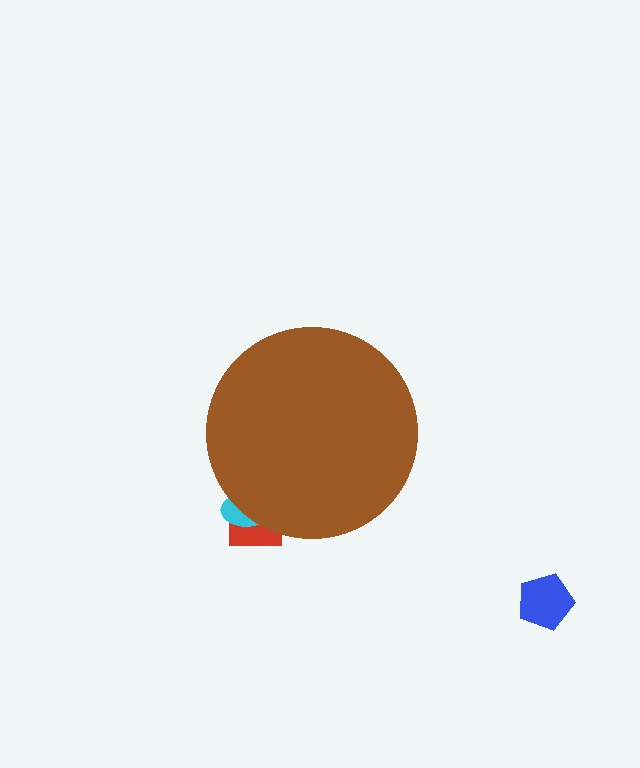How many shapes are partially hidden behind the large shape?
2 shapes are partially hidden.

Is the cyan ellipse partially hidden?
Yes, the cyan ellipse is partially hidden behind the brown circle.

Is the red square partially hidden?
Yes, the red square is partially hidden behind the brown circle.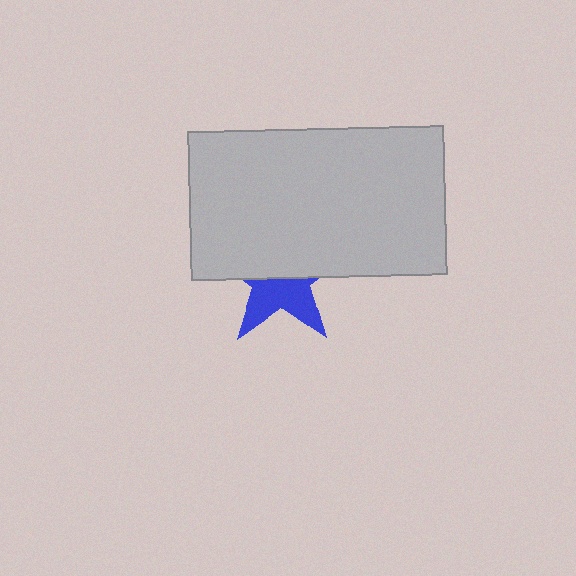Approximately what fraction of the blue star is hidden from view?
Roughly 56% of the blue star is hidden behind the light gray rectangle.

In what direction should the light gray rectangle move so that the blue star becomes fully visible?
The light gray rectangle should move up. That is the shortest direction to clear the overlap and leave the blue star fully visible.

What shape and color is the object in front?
The object in front is a light gray rectangle.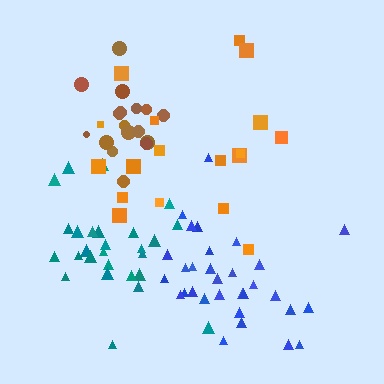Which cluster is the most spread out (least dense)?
Orange.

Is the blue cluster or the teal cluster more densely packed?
Blue.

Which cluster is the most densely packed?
Brown.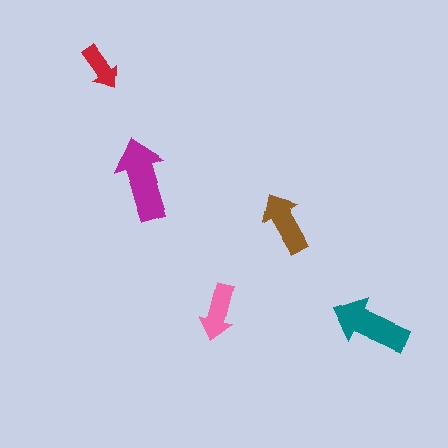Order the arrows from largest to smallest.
the magenta one, the teal one, the brown one, the pink one, the red one.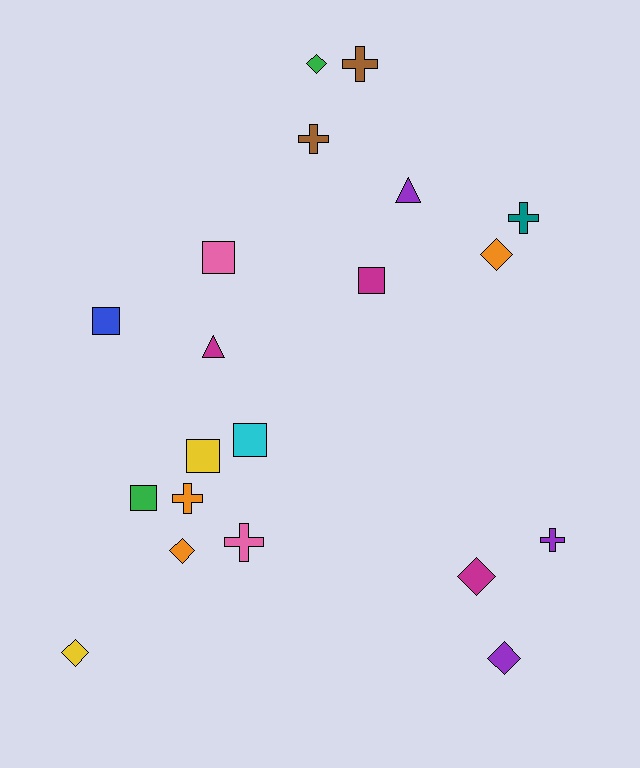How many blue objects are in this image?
There is 1 blue object.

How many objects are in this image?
There are 20 objects.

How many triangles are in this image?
There are 2 triangles.